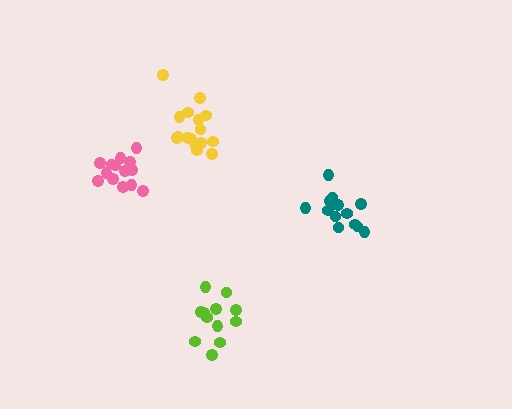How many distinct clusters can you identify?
There are 4 distinct clusters.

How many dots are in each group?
Group 1: 17 dots, Group 2: 14 dots, Group 3: 12 dots, Group 4: 13 dots (56 total).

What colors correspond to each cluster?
The clusters are colored: yellow, pink, lime, teal.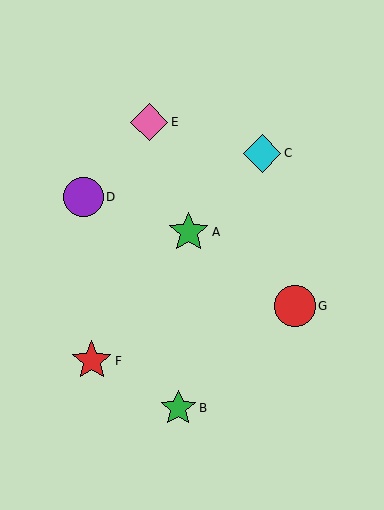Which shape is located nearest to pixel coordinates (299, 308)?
The red circle (labeled G) at (295, 306) is nearest to that location.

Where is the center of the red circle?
The center of the red circle is at (295, 306).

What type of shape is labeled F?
Shape F is a red star.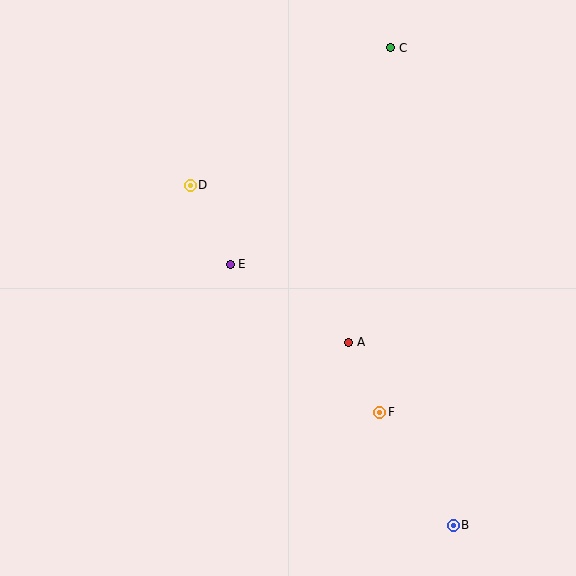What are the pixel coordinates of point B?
Point B is at (453, 526).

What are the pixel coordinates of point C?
Point C is at (391, 48).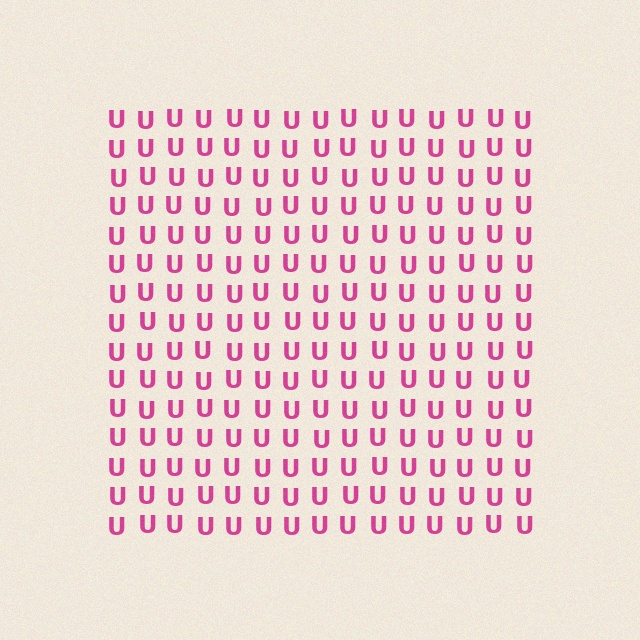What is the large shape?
The large shape is a square.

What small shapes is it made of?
It is made of small letter U's.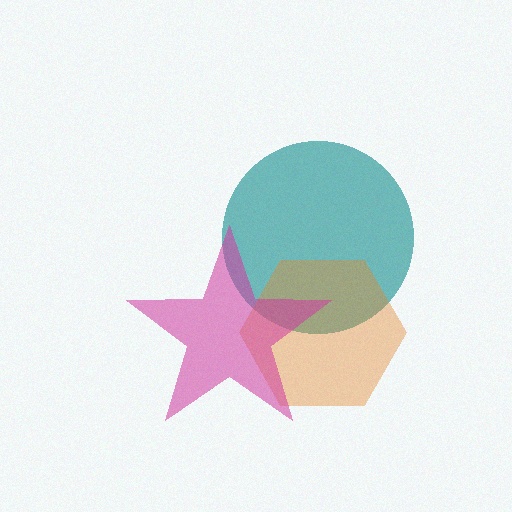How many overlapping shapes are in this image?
There are 3 overlapping shapes in the image.